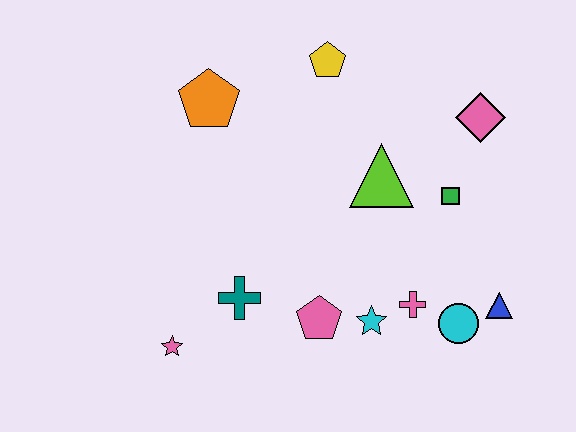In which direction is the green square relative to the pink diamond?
The green square is below the pink diamond.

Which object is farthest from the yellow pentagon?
The pink star is farthest from the yellow pentagon.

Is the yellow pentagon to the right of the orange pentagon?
Yes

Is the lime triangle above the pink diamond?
No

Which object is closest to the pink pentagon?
The cyan star is closest to the pink pentagon.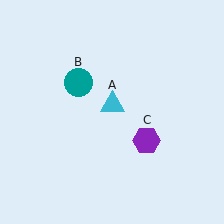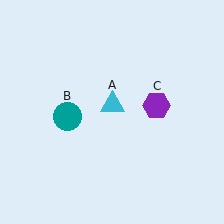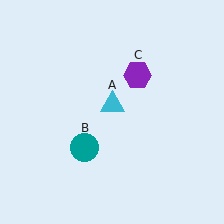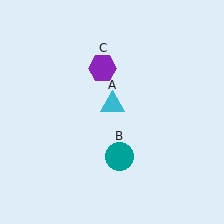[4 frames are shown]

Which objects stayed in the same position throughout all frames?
Cyan triangle (object A) remained stationary.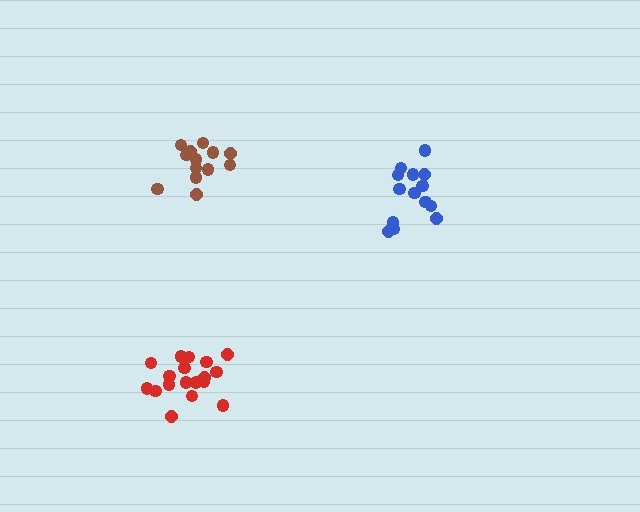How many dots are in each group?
Group 1: 18 dots, Group 2: 13 dots, Group 3: 14 dots (45 total).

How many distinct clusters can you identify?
There are 3 distinct clusters.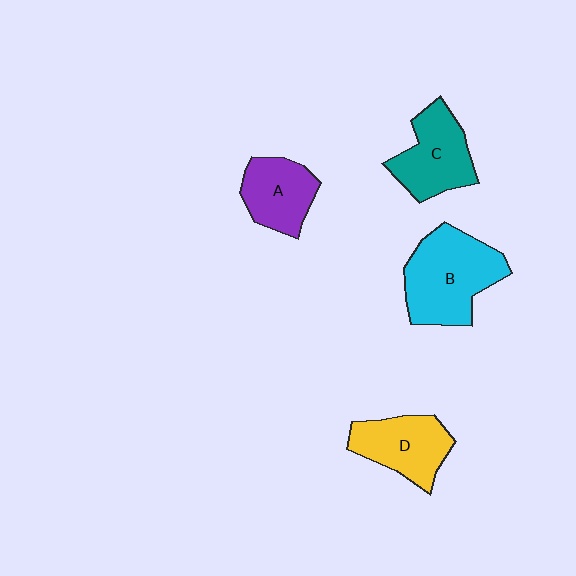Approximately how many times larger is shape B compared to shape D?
Approximately 1.4 times.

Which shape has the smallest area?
Shape A (purple).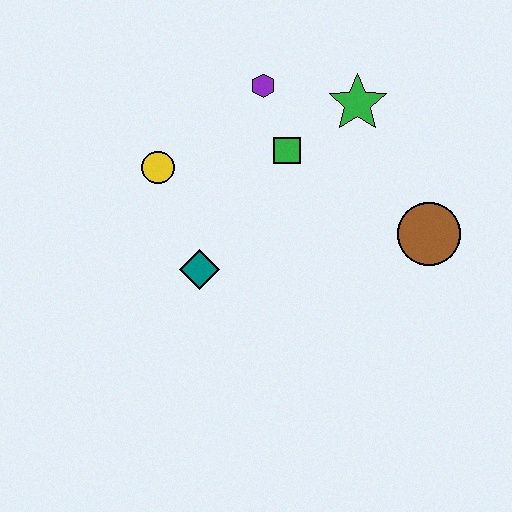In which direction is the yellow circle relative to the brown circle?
The yellow circle is to the left of the brown circle.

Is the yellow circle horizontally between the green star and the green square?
No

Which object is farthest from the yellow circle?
The brown circle is farthest from the yellow circle.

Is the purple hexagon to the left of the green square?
Yes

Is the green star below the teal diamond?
No